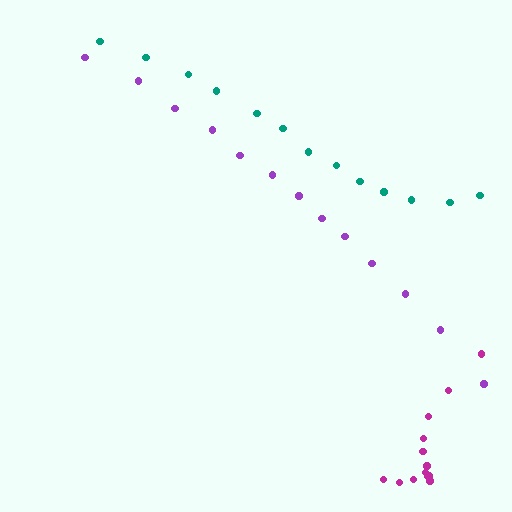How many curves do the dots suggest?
There are 3 distinct paths.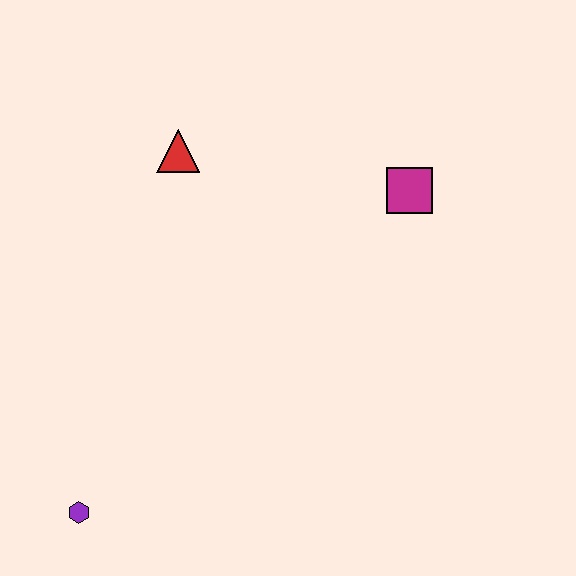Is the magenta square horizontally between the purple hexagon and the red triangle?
No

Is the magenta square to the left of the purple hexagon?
No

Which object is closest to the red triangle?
The magenta square is closest to the red triangle.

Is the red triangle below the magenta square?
No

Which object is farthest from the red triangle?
The purple hexagon is farthest from the red triangle.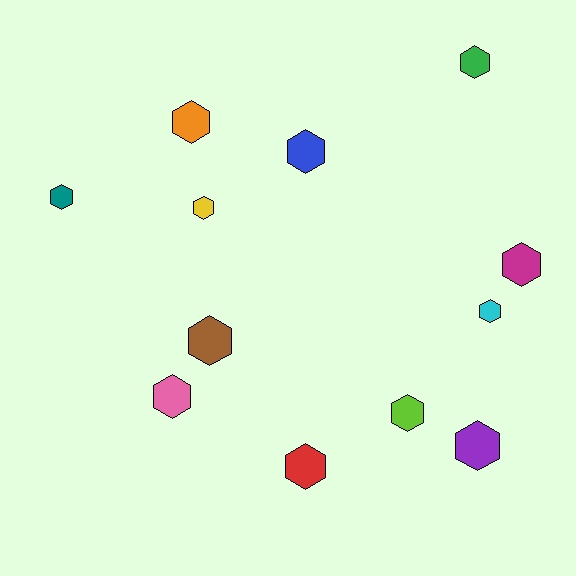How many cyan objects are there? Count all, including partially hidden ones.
There is 1 cyan object.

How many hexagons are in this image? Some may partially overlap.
There are 12 hexagons.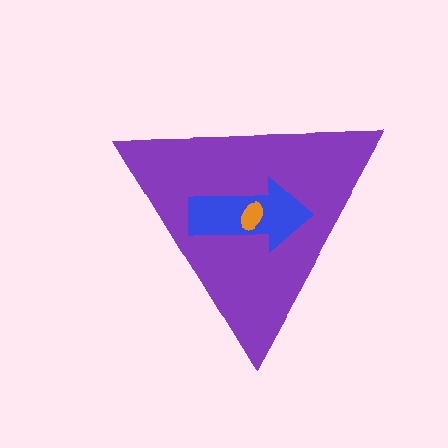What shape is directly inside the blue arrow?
The orange ellipse.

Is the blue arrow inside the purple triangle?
Yes.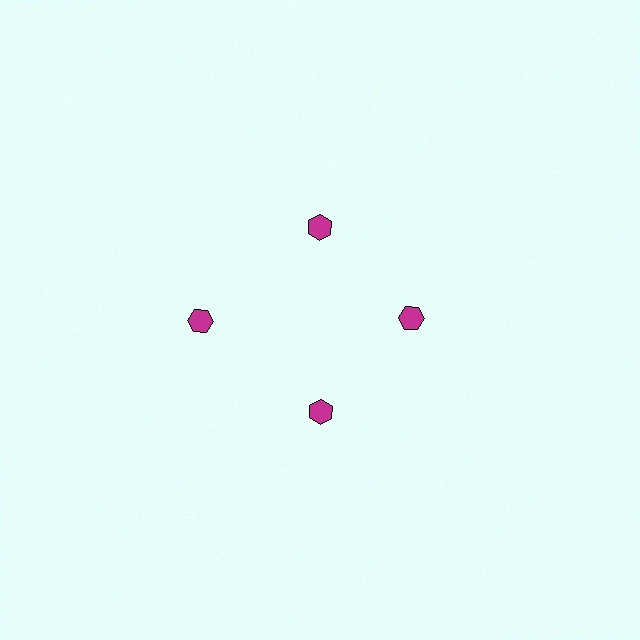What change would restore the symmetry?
The symmetry would be restored by moving it inward, back onto the ring so that all 4 hexagons sit at equal angles and equal distance from the center.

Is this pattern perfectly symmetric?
No. The 4 magenta hexagons are arranged in a ring, but one element near the 9 o'clock position is pushed outward from the center, breaking the 4-fold rotational symmetry.